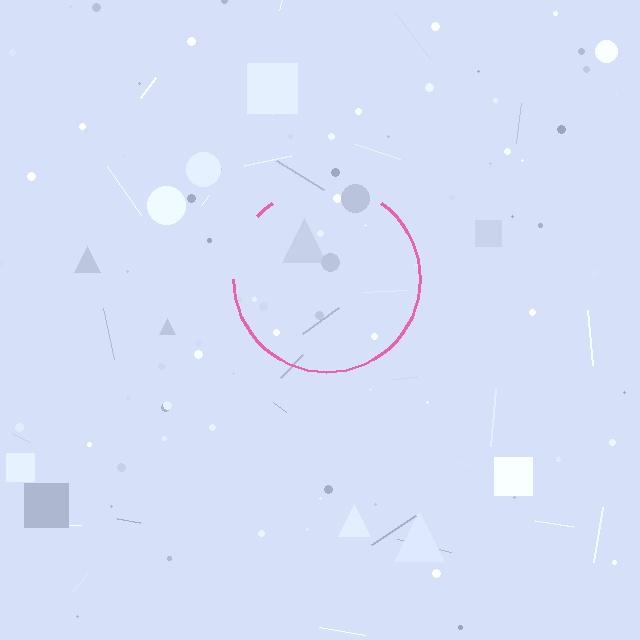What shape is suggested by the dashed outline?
The dashed outline suggests a circle.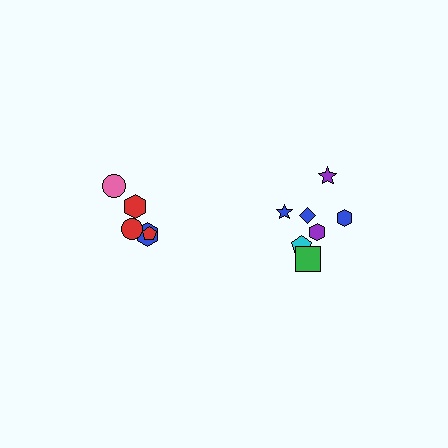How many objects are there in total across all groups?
There are 12 objects.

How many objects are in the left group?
There are 5 objects.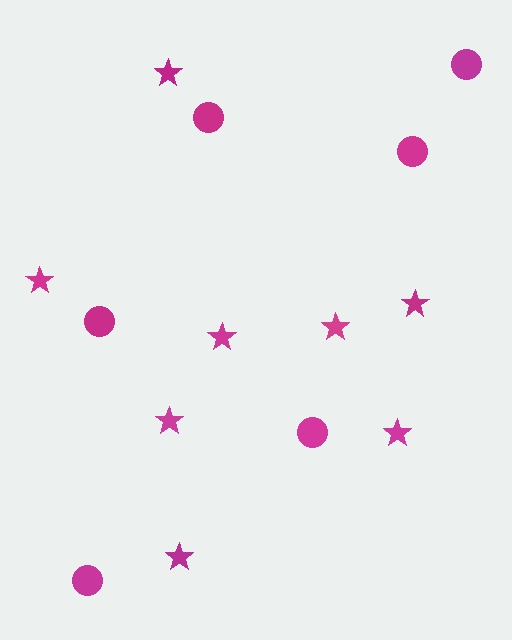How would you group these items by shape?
There are 2 groups: one group of circles (6) and one group of stars (8).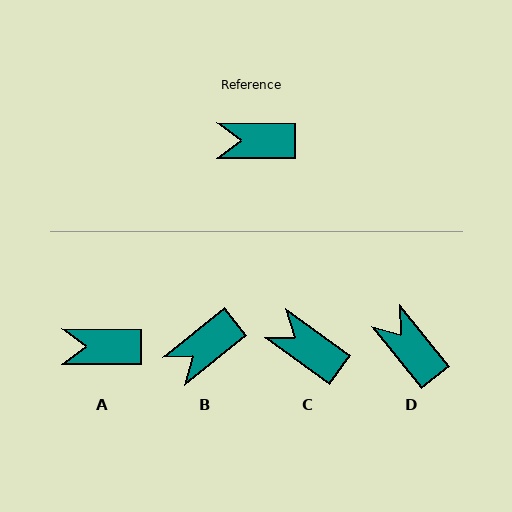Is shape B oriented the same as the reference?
No, it is off by about 39 degrees.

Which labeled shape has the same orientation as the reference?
A.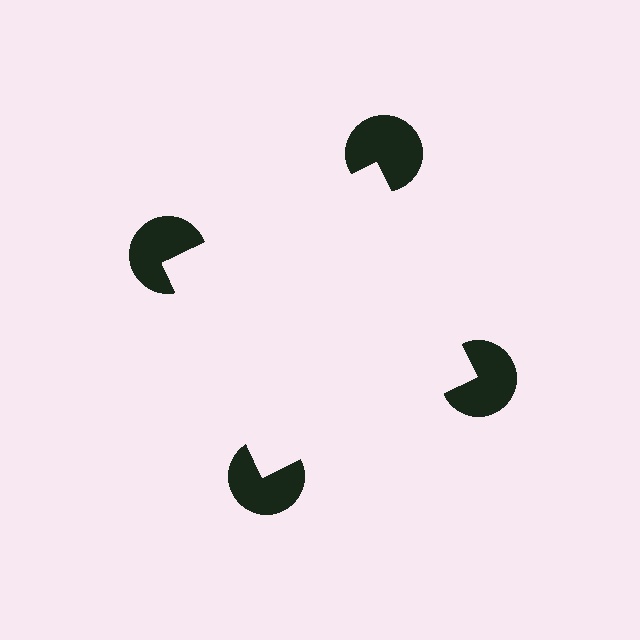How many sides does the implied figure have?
4 sides.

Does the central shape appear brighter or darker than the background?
It typically appears slightly brighter than the background, even though no actual brightness change is drawn.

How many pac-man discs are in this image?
There are 4 — one at each vertex of the illusory square.